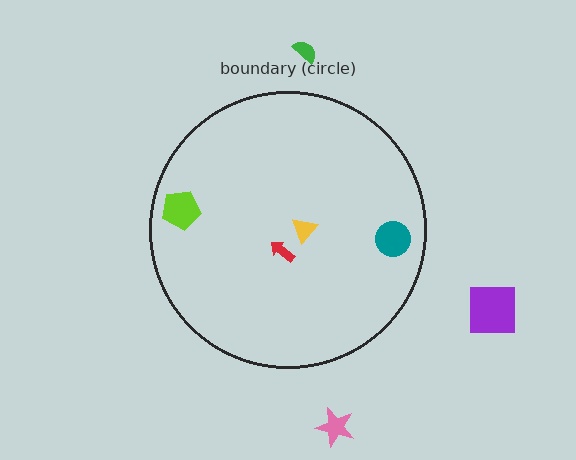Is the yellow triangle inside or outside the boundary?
Inside.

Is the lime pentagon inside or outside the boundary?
Inside.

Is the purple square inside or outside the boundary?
Outside.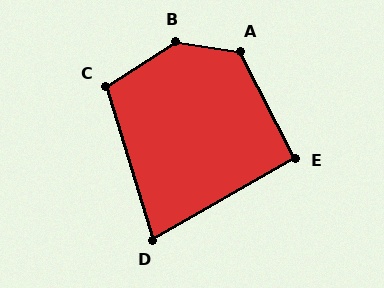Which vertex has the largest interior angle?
B, at approximately 138 degrees.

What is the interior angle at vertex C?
Approximately 106 degrees (obtuse).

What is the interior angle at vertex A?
Approximately 126 degrees (obtuse).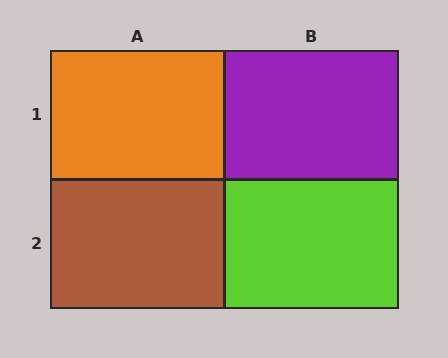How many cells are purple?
1 cell is purple.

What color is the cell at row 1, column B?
Purple.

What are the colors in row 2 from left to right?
Brown, lime.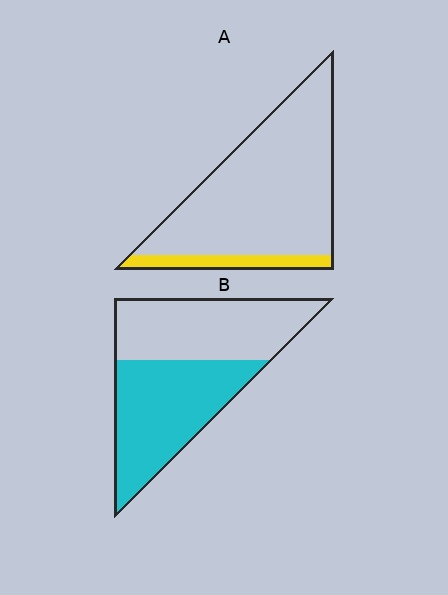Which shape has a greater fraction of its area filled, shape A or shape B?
Shape B.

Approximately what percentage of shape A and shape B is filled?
A is approximately 15% and B is approximately 50%.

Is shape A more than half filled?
No.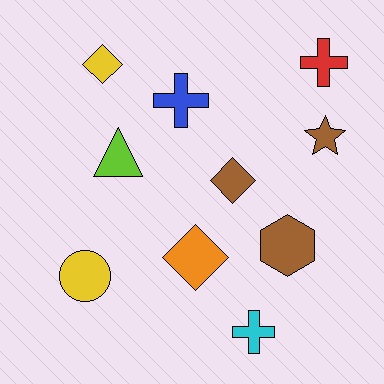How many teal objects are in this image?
There are no teal objects.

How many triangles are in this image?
There is 1 triangle.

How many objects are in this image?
There are 10 objects.